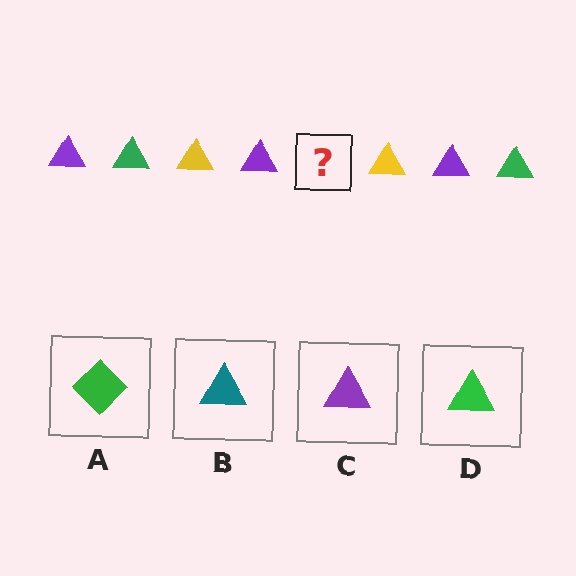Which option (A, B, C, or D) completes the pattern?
D.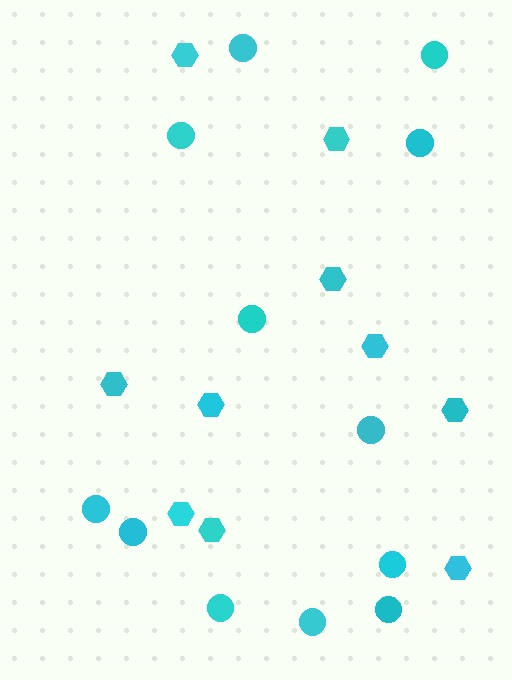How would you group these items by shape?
There are 2 groups: one group of hexagons (10) and one group of circles (12).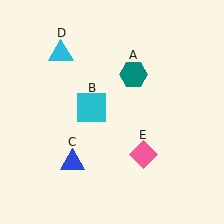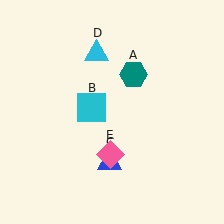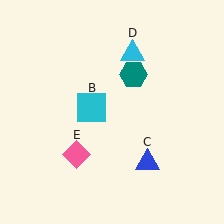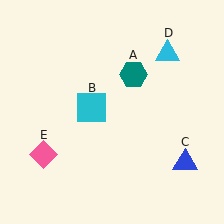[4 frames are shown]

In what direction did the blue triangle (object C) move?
The blue triangle (object C) moved right.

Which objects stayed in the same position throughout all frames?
Teal hexagon (object A) and cyan square (object B) remained stationary.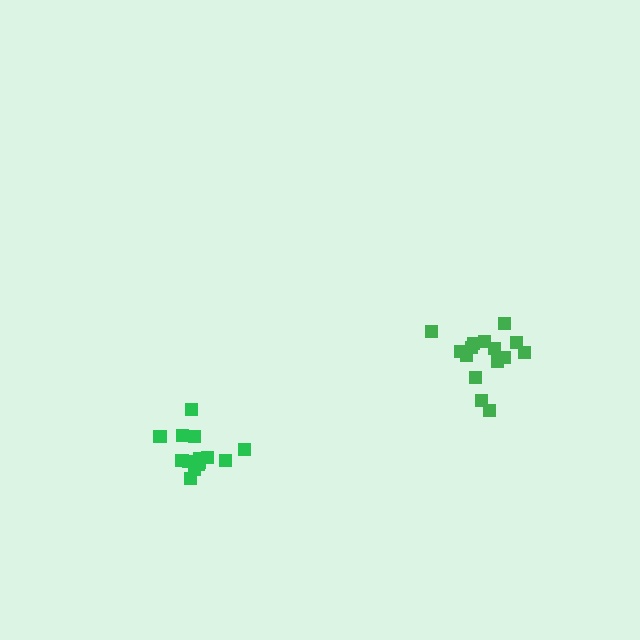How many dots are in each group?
Group 1: 15 dots, Group 2: 16 dots (31 total).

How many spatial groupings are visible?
There are 2 spatial groupings.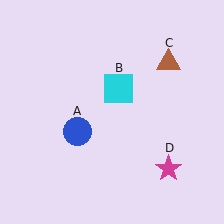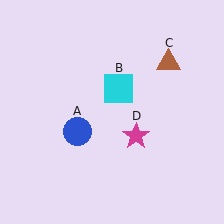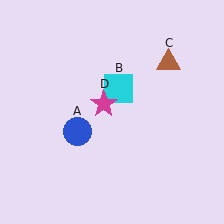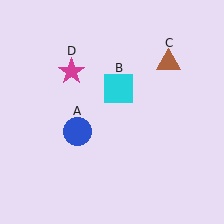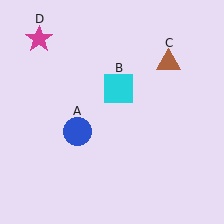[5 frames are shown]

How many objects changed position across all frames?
1 object changed position: magenta star (object D).